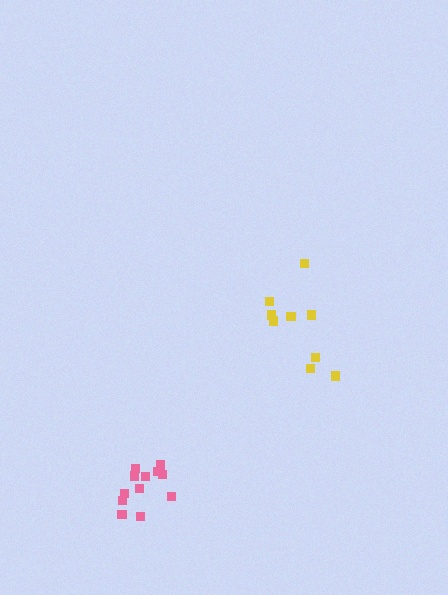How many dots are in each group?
Group 1: 12 dots, Group 2: 9 dots (21 total).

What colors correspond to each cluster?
The clusters are colored: pink, yellow.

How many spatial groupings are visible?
There are 2 spatial groupings.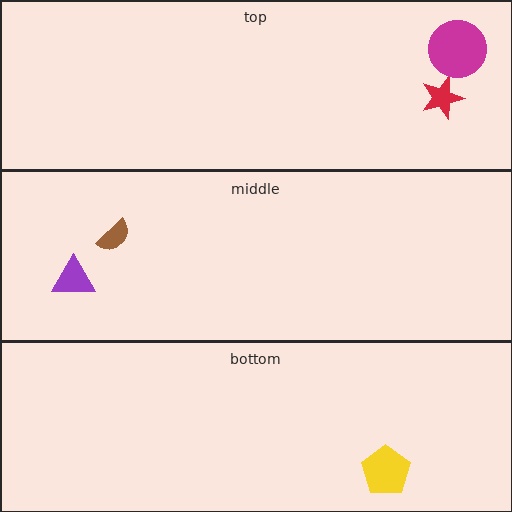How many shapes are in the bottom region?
1.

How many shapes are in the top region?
2.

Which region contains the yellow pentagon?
The bottom region.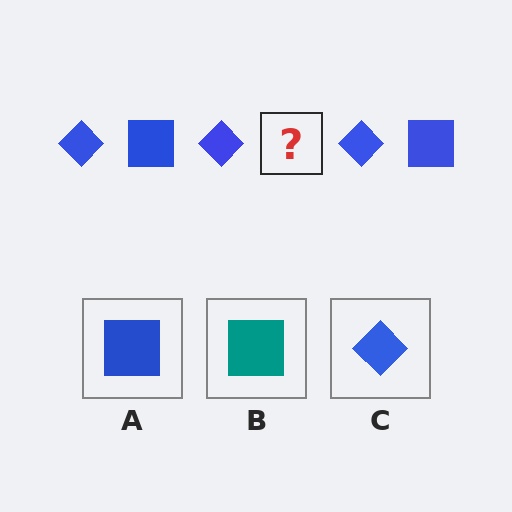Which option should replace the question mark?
Option A.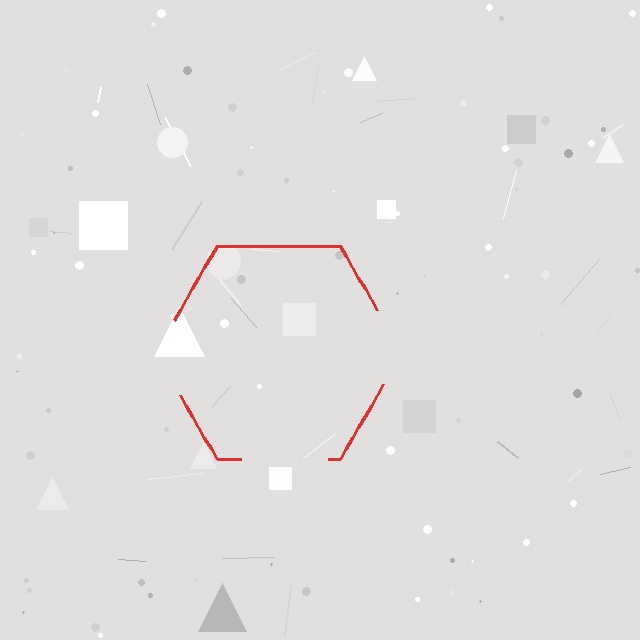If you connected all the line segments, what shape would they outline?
They would outline a hexagon.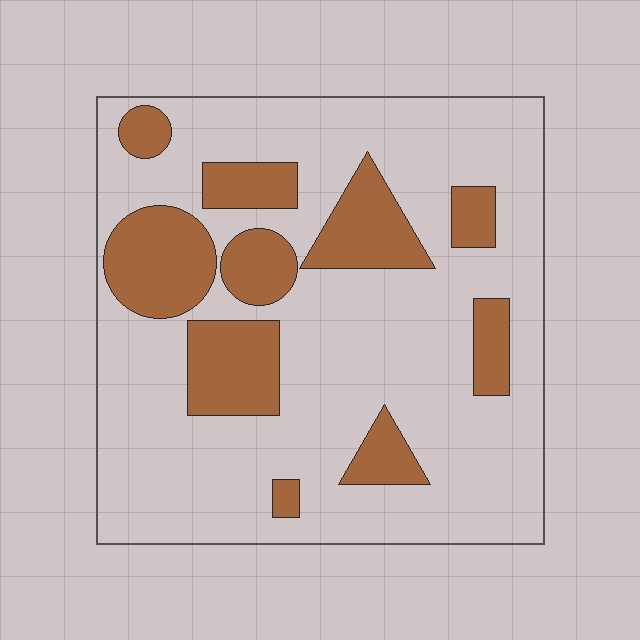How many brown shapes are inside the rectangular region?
10.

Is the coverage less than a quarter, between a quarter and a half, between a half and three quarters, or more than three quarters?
Less than a quarter.